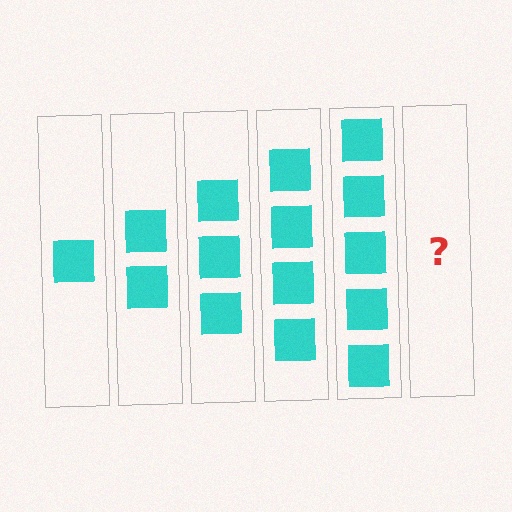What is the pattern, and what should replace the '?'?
The pattern is that each step adds one more square. The '?' should be 6 squares.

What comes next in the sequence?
The next element should be 6 squares.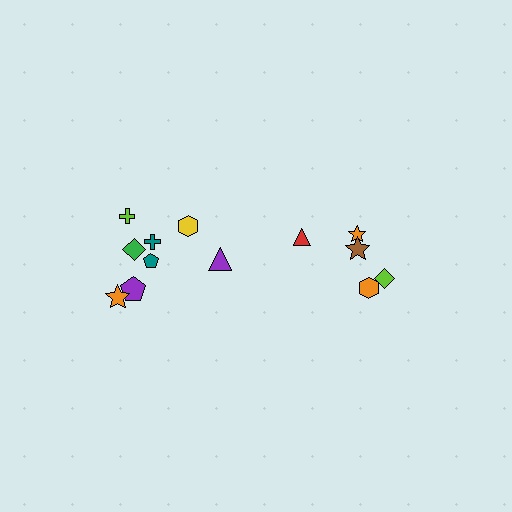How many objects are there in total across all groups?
There are 13 objects.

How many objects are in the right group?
There are 5 objects.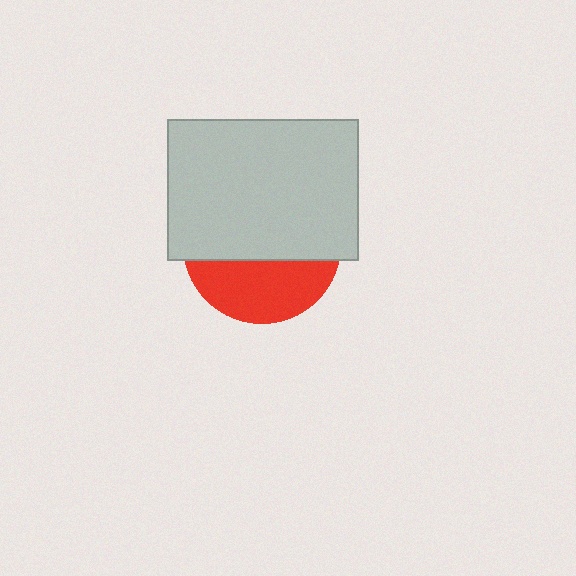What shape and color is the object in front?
The object in front is a light gray rectangle.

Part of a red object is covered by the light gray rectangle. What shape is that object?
It is a circle.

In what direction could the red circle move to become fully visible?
The red circle could move down. That would shift it out from behind the light gray rectangle entirely.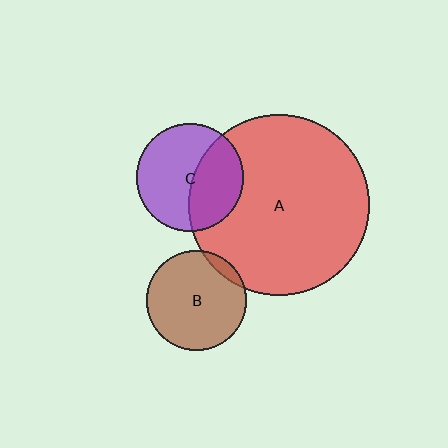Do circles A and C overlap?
Yes.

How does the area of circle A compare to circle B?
Approximately 3.3 times.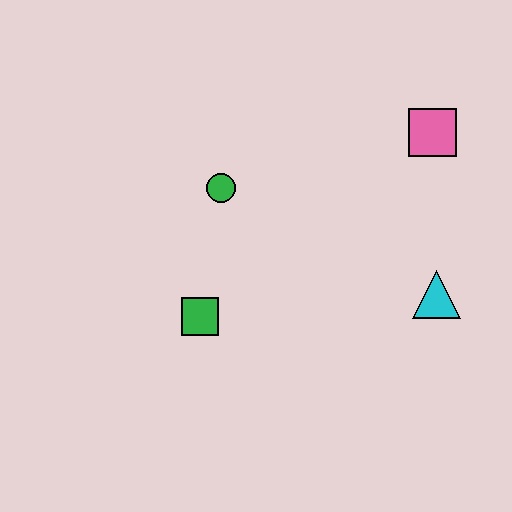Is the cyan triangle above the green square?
Yes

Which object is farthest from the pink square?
The green square is farthest from the pink square.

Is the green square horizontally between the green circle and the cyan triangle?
No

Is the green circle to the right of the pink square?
No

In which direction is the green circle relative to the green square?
The green circle is above the green square.